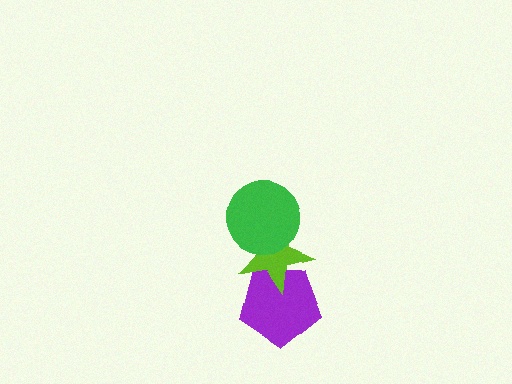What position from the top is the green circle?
The green circle is 1st from the top.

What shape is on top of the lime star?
The green circle is on top of the lime star.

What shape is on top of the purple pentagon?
The lime star is on top of the purple pentagon.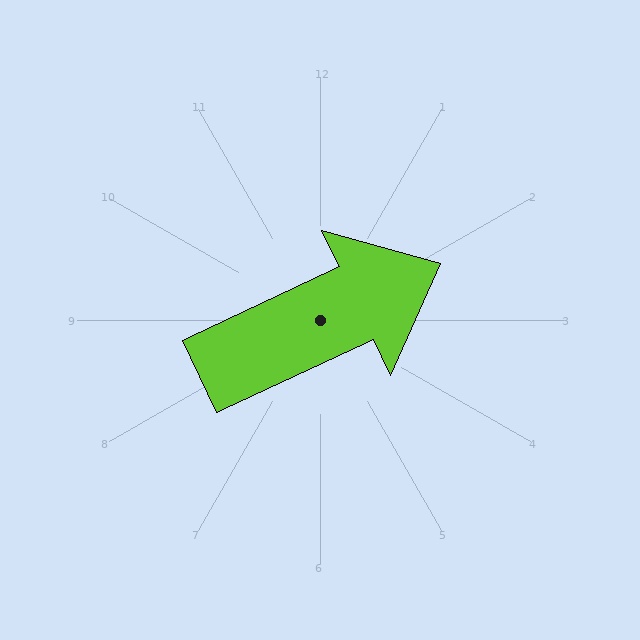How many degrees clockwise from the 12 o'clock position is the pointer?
Approximately 65 degrees.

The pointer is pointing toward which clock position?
Roughly 2 o'clock.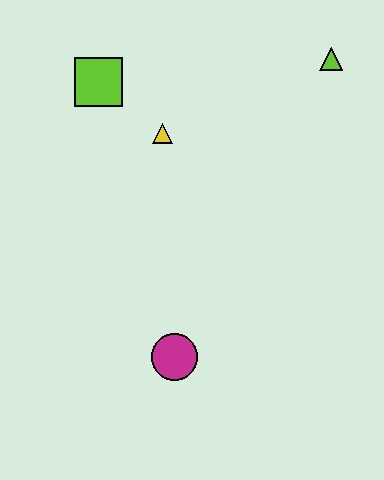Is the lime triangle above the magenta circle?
Yes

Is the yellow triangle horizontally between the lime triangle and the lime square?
Yes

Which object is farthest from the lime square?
The magenta circle is farthest from the lime square.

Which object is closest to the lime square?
The yellow triangle is closest to the lime square.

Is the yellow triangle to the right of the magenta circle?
No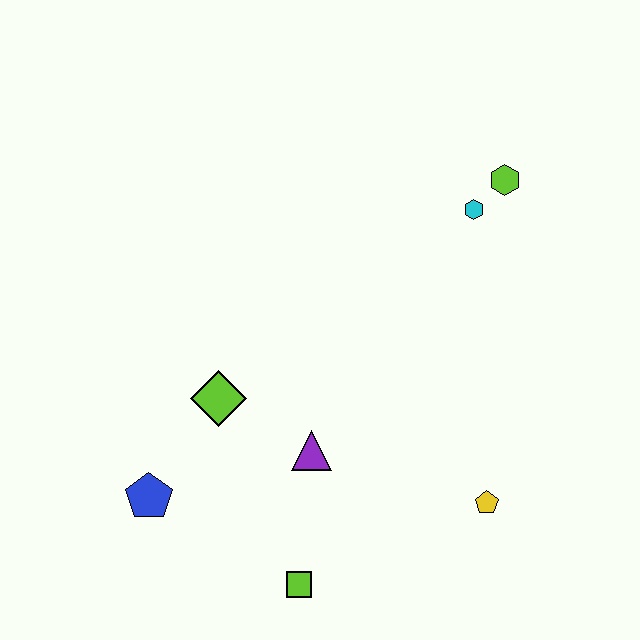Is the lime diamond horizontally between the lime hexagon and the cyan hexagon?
No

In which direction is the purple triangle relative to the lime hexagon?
The purple triangle is below the lime hexagon.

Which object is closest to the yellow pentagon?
The purple triangle is closest to the yellow pentagon.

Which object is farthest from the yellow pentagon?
The blue pentagon is farthest from the yellow pentagon.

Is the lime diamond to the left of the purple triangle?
Yes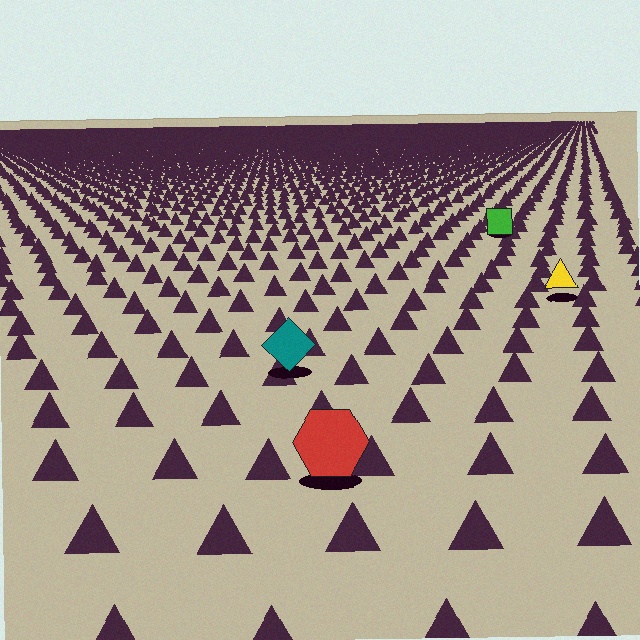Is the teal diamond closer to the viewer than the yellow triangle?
Yes. The teal diamond is closer — you can tell from the texture gradient: the ground texture is coarser near it.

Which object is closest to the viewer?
The red hexagon is closest. The texture marks near it are larger and more spread out.